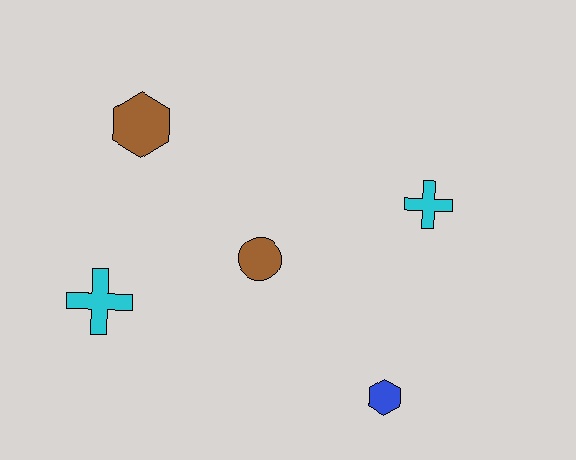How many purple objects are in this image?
There are no purple objects.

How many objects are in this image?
There are 5 objects.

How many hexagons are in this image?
There are 2 hexagons.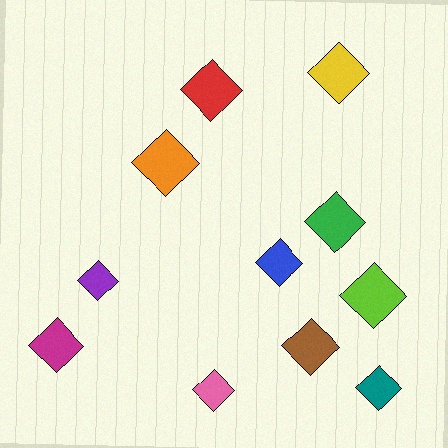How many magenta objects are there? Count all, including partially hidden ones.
There is 1 magenta object.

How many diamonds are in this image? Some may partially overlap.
There are 11 diamonds.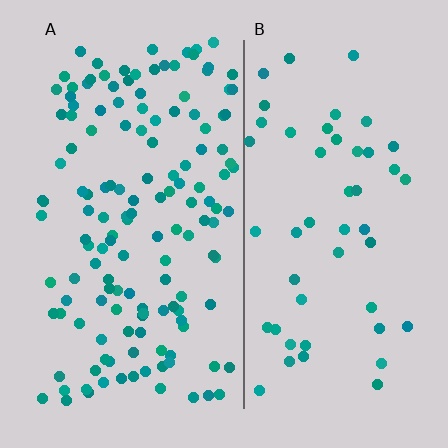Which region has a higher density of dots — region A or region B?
A (the left).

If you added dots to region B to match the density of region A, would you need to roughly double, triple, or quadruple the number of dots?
Approximately triple.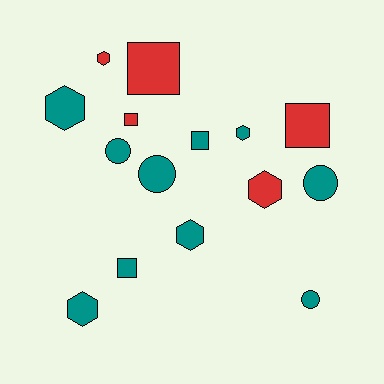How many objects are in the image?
There are 15 objects.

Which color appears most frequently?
Teal, with 10 objects.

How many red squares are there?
There are 3 red squares.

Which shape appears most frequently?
Hexagon, with 6 objects.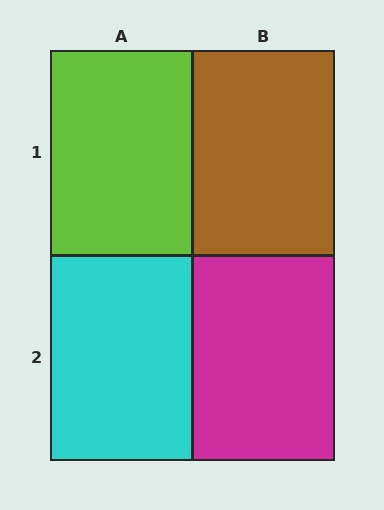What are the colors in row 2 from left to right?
Cyan, magenta.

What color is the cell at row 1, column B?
Brown.